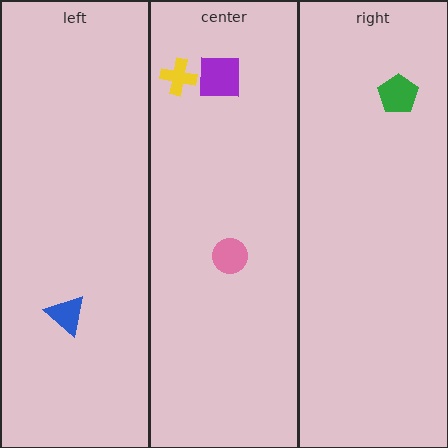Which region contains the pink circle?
The center region.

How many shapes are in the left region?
1.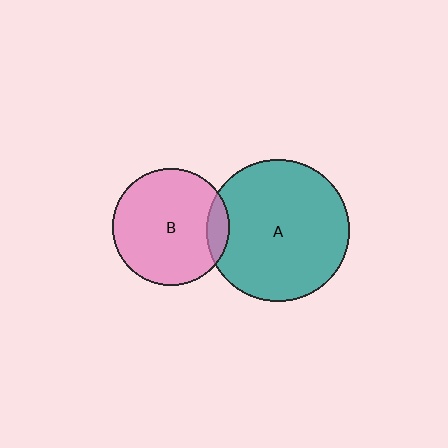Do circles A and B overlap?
Yes.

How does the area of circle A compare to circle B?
Approximately 1.5 times.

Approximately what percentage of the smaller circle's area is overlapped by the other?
Approximately 10%.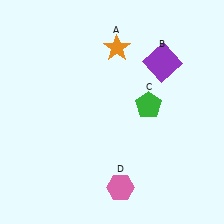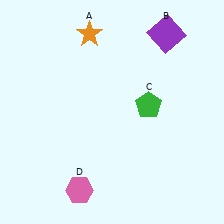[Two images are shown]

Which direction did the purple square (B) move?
The purple square (B) moved up.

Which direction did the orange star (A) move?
The orange star (A) moved left.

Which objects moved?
The objects that moved are: the orange star (A), the purple square (B), the pink hexagon (D).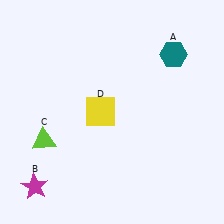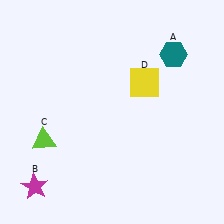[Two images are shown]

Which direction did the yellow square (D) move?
The yellow square (D) moved right.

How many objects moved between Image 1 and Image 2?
1 object moved between the two images.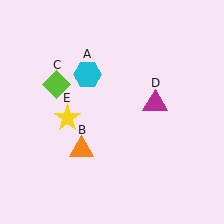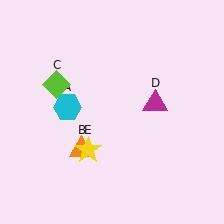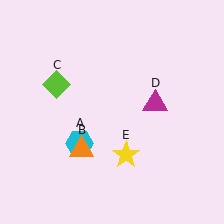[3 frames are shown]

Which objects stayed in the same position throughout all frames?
Orange triangle (object B) and lime diamond (object C) and magenta triangle (object D) remained stationary.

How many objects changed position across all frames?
2 objects changed position: cyan hexagon (object A), yellow star (object E).